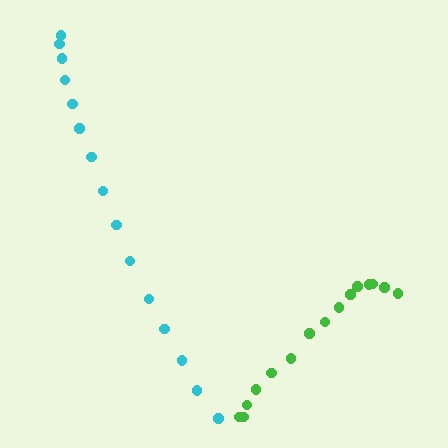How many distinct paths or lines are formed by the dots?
There are 2 distinct paths.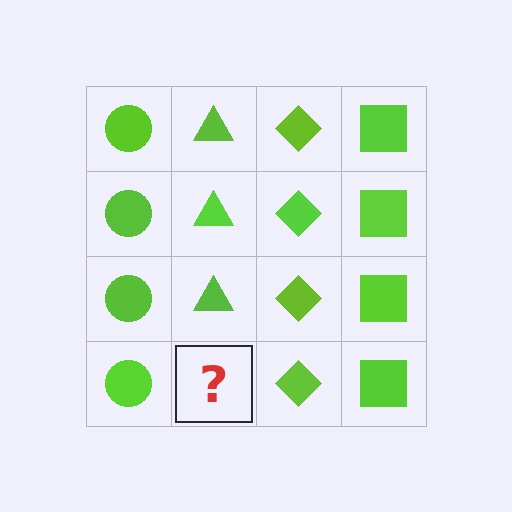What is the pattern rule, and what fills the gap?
The rule is that each column has a consistent shape. The gap should be filled with a lime triangle.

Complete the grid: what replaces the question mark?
The question mark should be replaced with a lime triangle.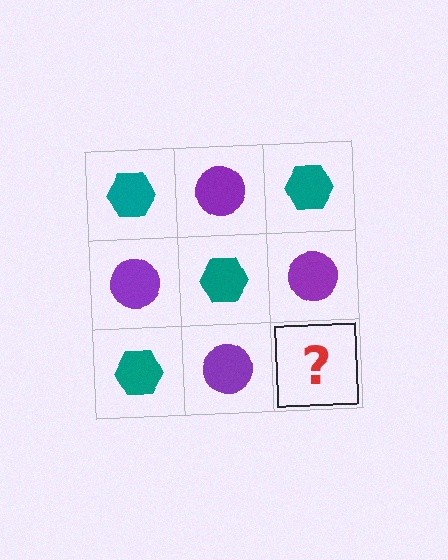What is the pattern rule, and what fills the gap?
The rule is that it alternates teal hexagon and purple circle in a checkerboard pattern. The gap should be filled with a teal hexagon.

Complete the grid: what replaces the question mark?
The question mark should be replaced with a teal hexagon.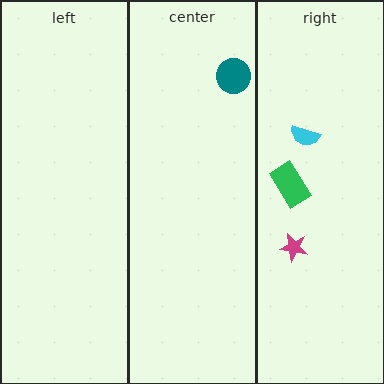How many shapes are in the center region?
1.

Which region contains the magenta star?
The right region.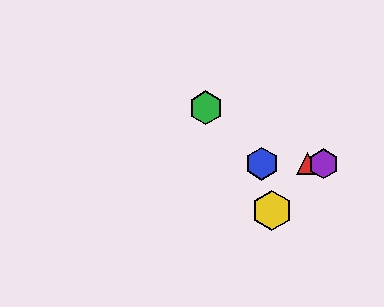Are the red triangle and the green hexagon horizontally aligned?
No, the red triangle is at y≈164 and the green hexagon is at y≈108.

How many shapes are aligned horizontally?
3 shapes (the red triangle, the blue hexagon, the purple hexagon) are aligned horizontally.